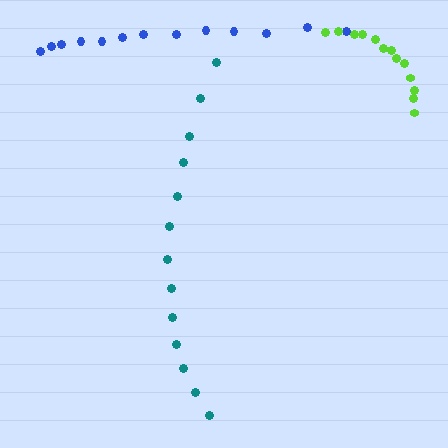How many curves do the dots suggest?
There are 3 distinct paths.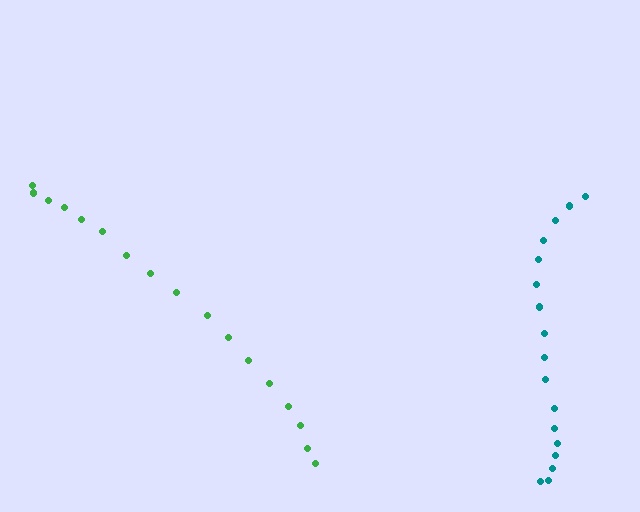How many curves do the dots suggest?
There are 2 distinct paths.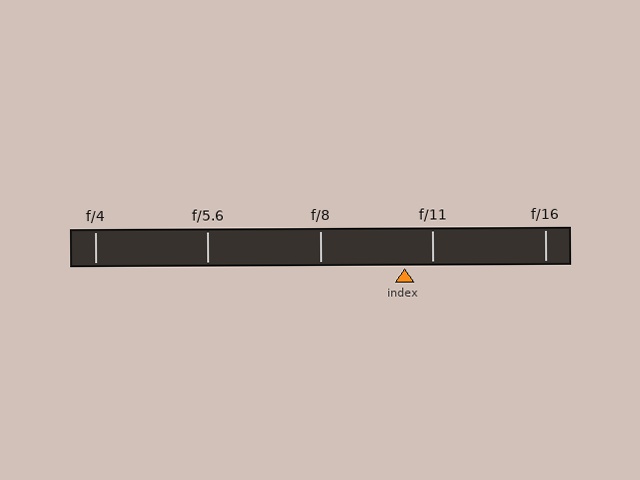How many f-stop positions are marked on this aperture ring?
There are 5 f-stop positions marked.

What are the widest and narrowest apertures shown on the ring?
The widest aperture shown is f/4 and the narrowest is f/16.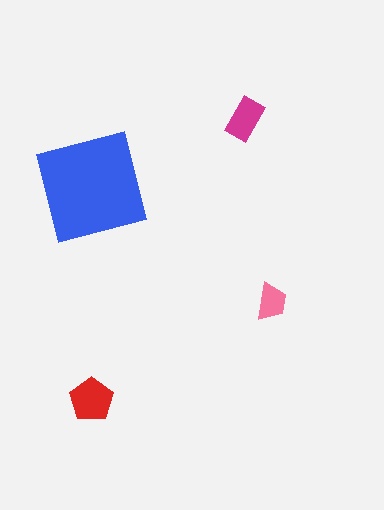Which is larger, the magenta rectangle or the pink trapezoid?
The magenta rectangle.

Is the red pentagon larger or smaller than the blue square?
Smaller.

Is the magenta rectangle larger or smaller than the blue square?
Smaller.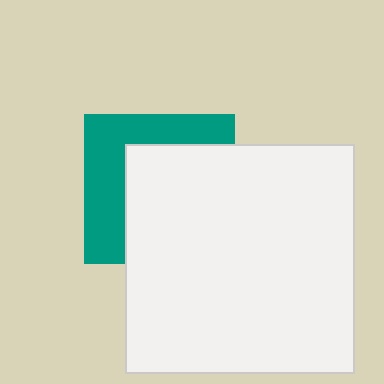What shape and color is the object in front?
The object in front is a white square.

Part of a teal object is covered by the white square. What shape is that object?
It is a square.